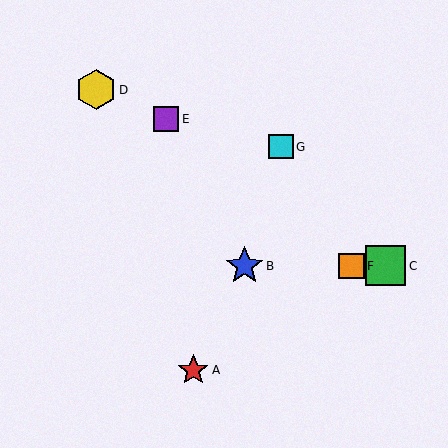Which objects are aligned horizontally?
Objects B, C, F are aligned horizontally.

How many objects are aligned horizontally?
3 objects (B, C, F) are aligned horizontally.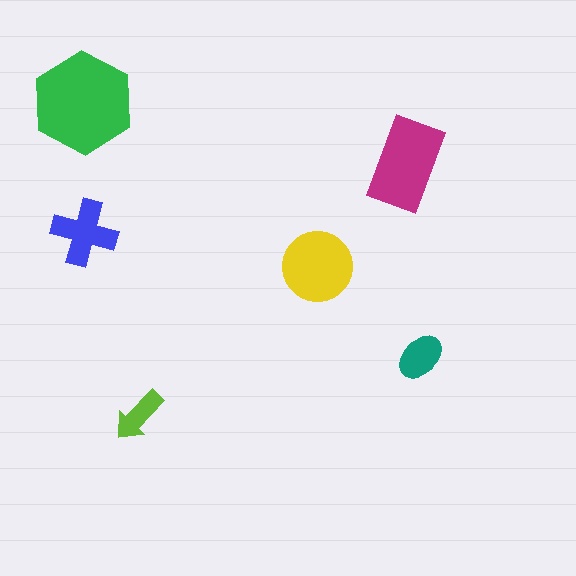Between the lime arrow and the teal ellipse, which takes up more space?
The teal ellipse.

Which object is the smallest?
The lime arrow.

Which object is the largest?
The green hexagon.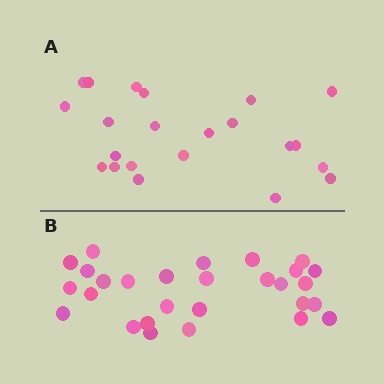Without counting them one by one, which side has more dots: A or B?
Region B (the bottom region) has more dots.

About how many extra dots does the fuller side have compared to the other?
Region B has about 6 more dots than region A.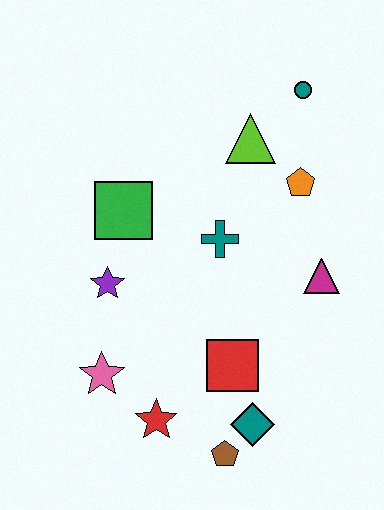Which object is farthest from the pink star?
The teal circle is farthest from the pink star.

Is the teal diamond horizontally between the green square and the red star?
No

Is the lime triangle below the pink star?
No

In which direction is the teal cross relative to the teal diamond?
The teal cross is above the teal diamond.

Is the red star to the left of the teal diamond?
Yes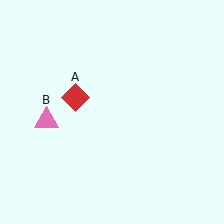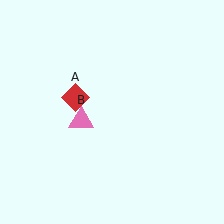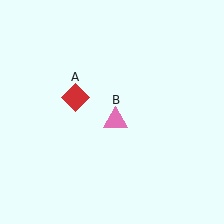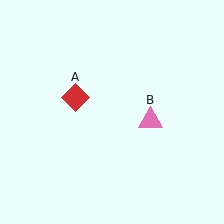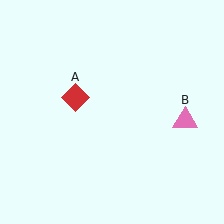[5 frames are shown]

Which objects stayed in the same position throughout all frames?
Red diamond (object A) remained stationary.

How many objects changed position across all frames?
1 object changed position: pink triangle (object B).